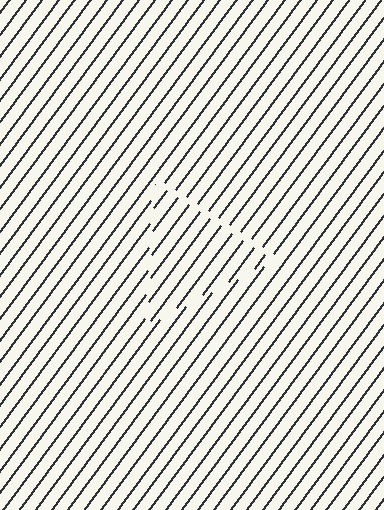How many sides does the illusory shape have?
3 sides — the line-ends trace a triangle.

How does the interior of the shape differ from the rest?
The interior of the shape contains the same grating, shifted by half a period — the contour is defined by the phase discontinuity where line-ends from the inner and outer gratings abut.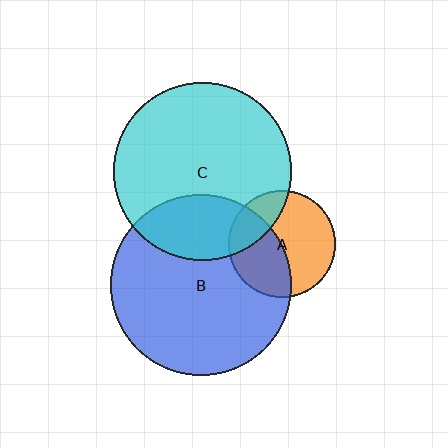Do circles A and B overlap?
Yes.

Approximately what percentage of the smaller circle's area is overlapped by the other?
Approximately 45%.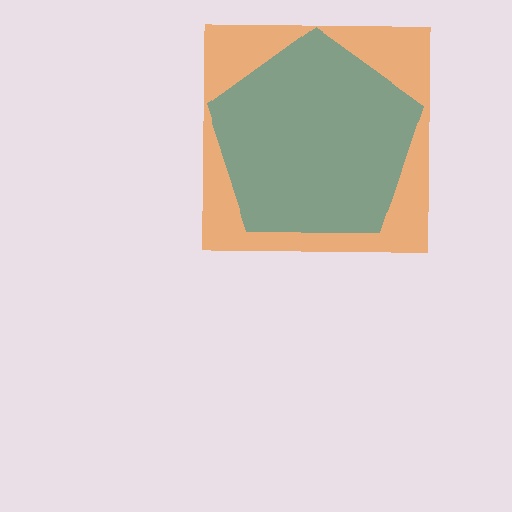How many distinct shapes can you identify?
There are 2 distinct shapes: an orange square, a teal pentagon.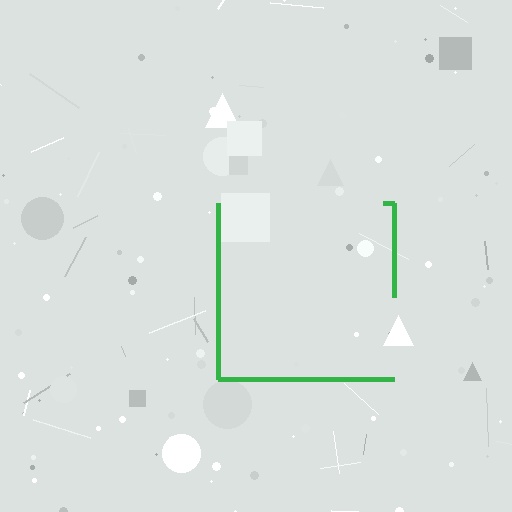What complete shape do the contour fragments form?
The contour fragments form a square.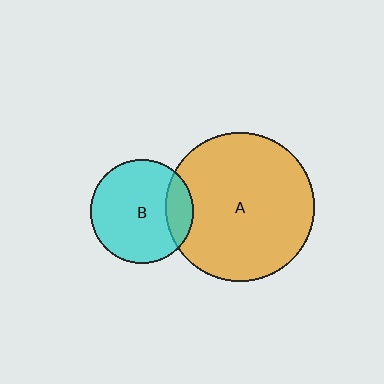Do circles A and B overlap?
Yes.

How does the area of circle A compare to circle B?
Approximately 2.1 times.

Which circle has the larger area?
Circle A (orange).